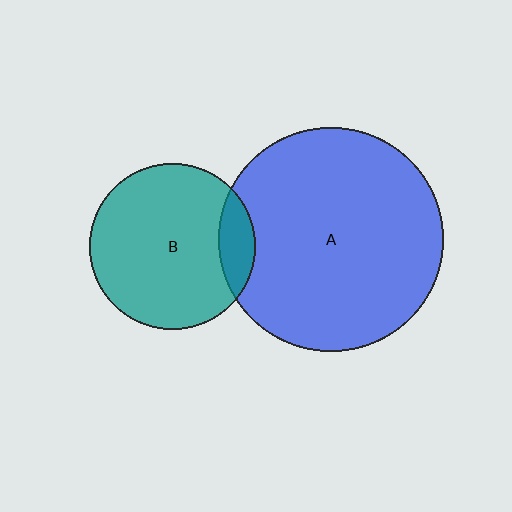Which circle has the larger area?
Circle A (blue).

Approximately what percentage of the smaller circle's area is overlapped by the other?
Approximately 15%.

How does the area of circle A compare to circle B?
Approximately 1.8 times.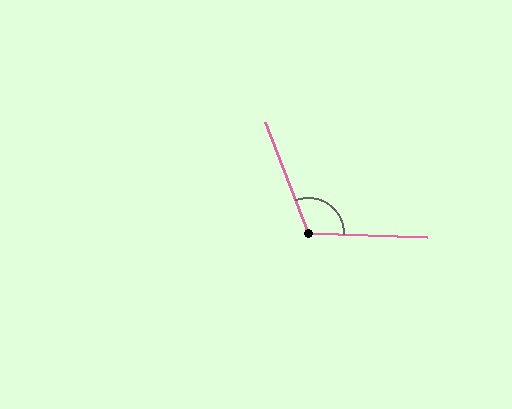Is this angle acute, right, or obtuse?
It is obtuse.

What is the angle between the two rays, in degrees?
Approximately 113 degrees.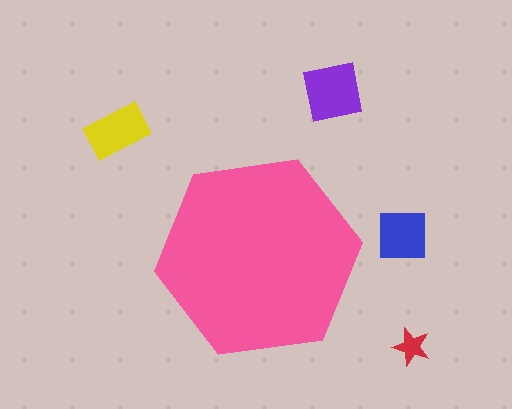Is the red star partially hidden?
No, the red star is fully visible.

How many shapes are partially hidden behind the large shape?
0 shapes are partially hidden.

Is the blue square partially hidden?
No, the blue square is fully visible.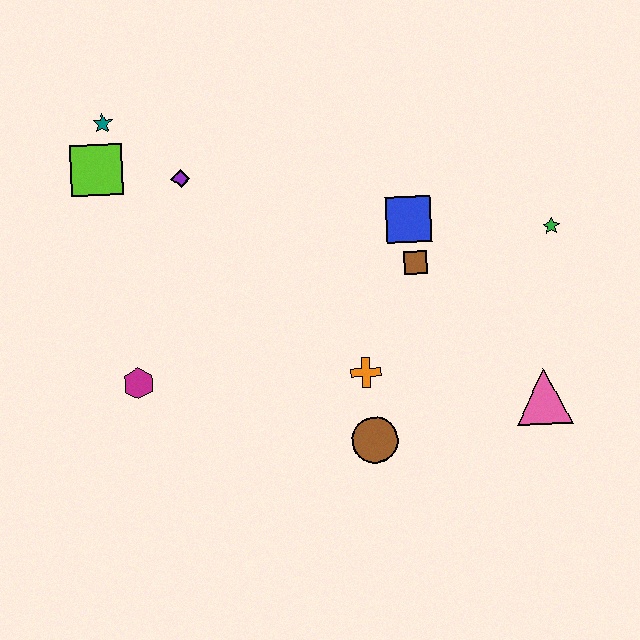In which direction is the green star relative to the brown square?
The green star is to the right of the brown square.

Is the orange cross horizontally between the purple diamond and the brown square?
Yes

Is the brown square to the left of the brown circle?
No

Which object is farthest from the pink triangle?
The teal star is farthest from the pink triangle.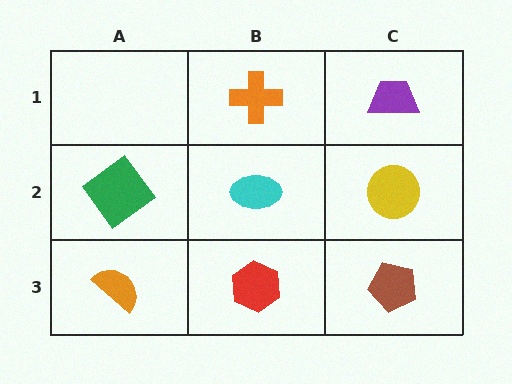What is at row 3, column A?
An orange semicircle.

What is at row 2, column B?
A cyan ellipse.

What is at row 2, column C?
A yellow circle.